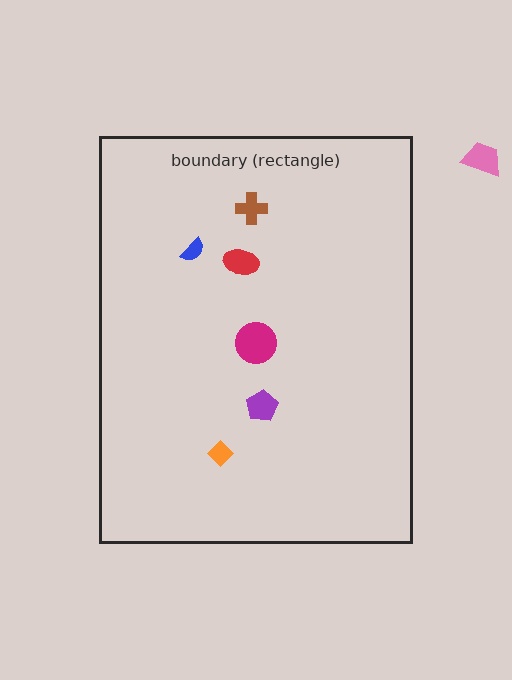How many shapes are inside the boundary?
6 inside, 1 outside.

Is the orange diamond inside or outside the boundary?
Inside.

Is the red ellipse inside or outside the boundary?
Inside.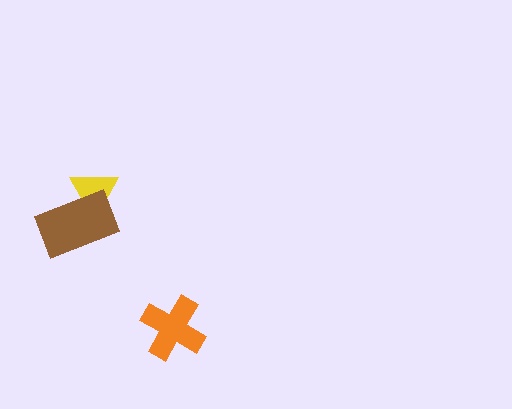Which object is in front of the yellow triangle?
The brown rectangle is in front of the yellow triangle.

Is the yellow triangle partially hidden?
Yes, it is partially covered by another shape.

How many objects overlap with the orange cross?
0 objects overlap with the orange cross.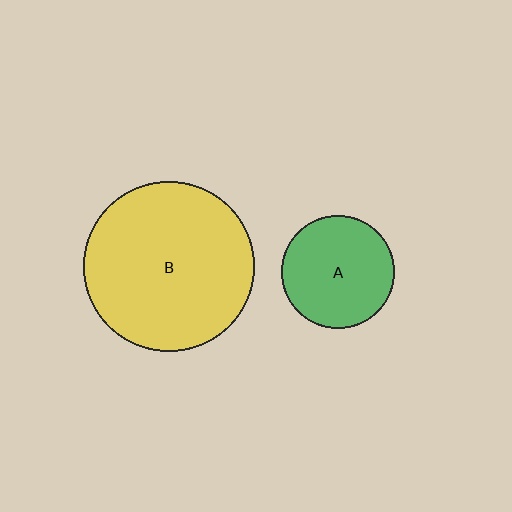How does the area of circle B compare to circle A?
Approximately 2.3 times.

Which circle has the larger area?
Circle B (yellow).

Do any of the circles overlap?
No, none of the circles overlap.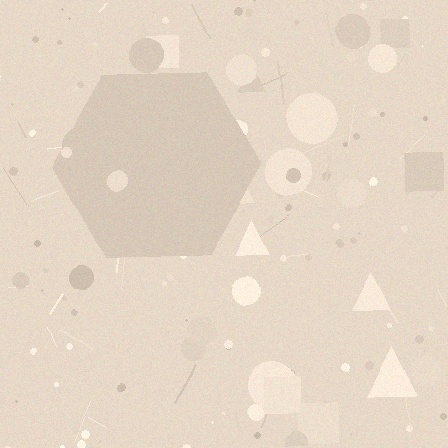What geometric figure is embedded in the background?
A hexagon is embedded in the background.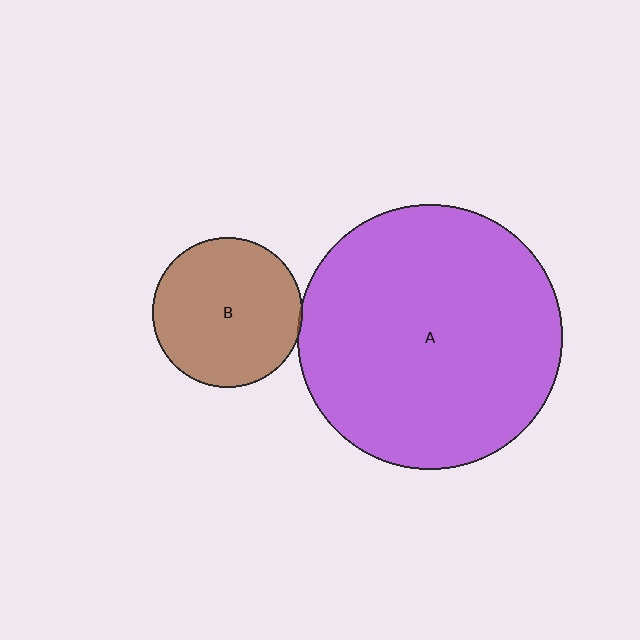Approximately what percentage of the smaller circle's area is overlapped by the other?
Approximately 5%.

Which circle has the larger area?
Circle A (purple).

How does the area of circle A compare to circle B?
Approximately 3.1 times.